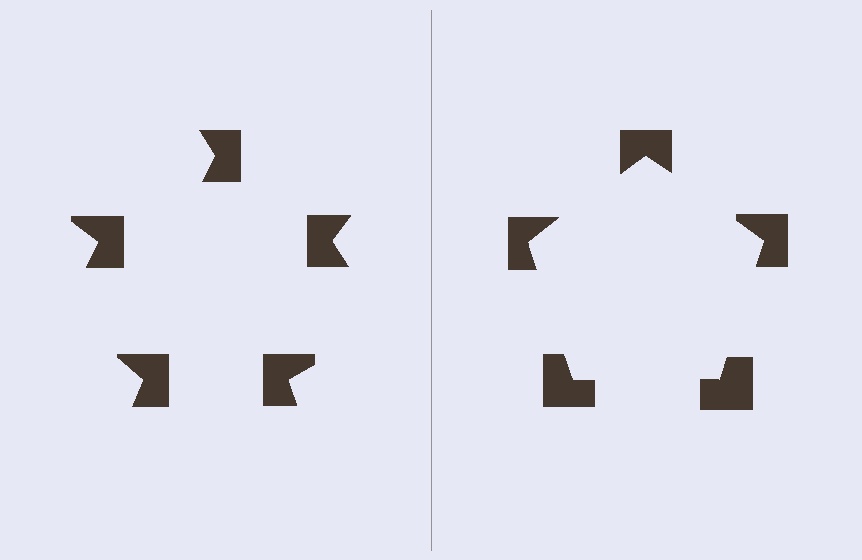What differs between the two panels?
The notched squares are positioned identically on both sides; only the wedge orientations differ. On the right they align to a pentagon; on the left they are misaligned.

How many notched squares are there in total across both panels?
10 — 5 on each side.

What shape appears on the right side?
An illusory pentagon.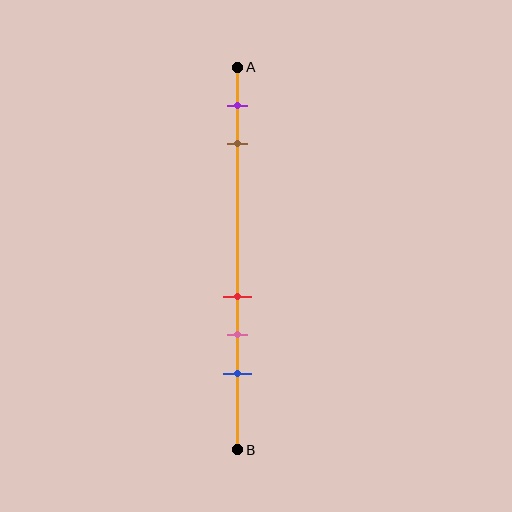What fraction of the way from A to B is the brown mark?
The brown mark is approximately 20% (0.2) of the way from A to B.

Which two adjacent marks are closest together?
The red and pink marks are the closest adjacent pair.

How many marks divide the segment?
There are 5 marks dividing the segment.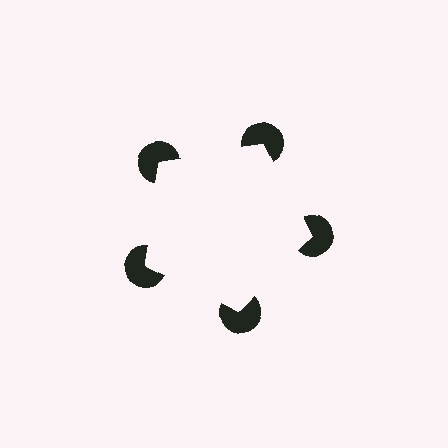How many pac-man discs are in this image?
There are 5 — one at each vertex of the illusory pentagon.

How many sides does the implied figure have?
5 sides.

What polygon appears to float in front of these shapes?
An illusory pentagon — its edges are inferred from the aligned wedge cuts in the pac-man discs, not physically drawn.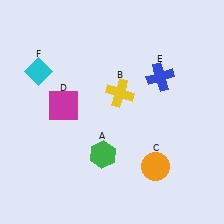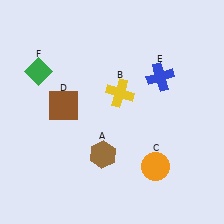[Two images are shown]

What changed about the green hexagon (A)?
In Image 1, A is green. In Image 2, it changed to brown.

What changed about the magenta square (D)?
In Image 1, D is magenta. In Image 2, it changed to brown.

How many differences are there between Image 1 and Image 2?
There are 3 differences between the two images.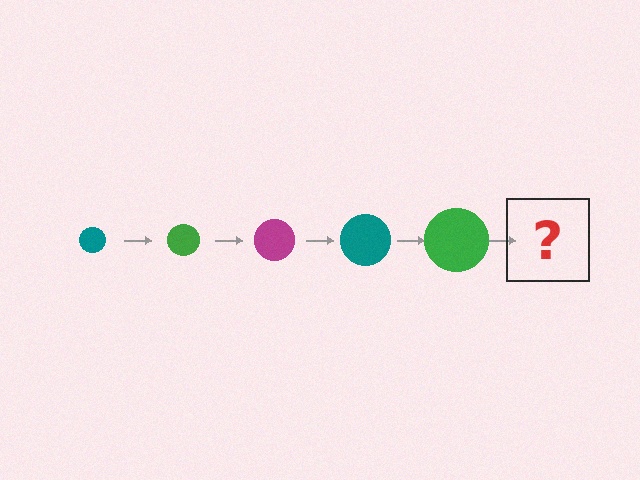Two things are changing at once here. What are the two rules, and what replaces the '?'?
The two rules are that the circle grows larger each step and the color cycles through teal, green, and magenta. The '?' should be a magenta circle, larger than the previous one.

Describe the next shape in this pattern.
It should be a magenta circle, larger than the previous one.